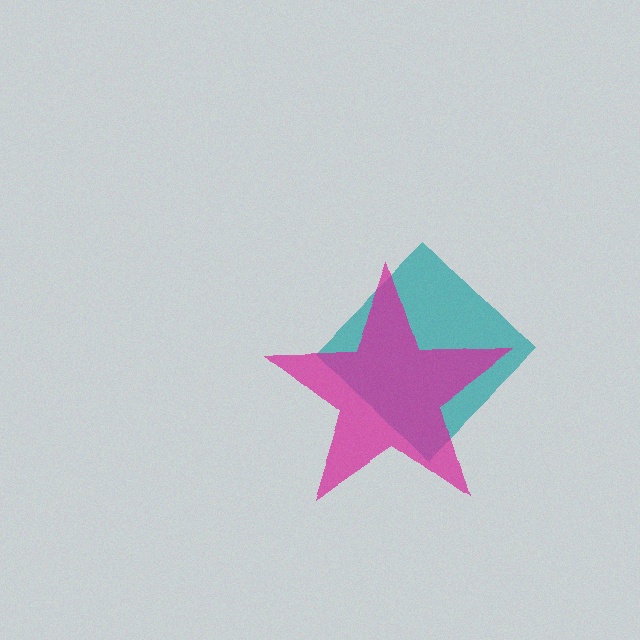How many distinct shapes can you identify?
There are 2 distinct shapes: a teal diamond, a magenta star.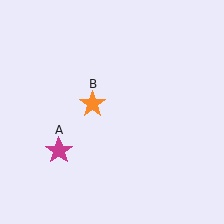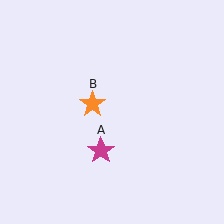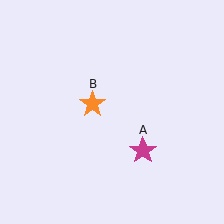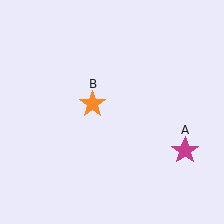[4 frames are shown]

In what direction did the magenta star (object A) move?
The magenta star (object A) moved right.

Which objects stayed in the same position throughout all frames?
Orange star (object B) remained stationary.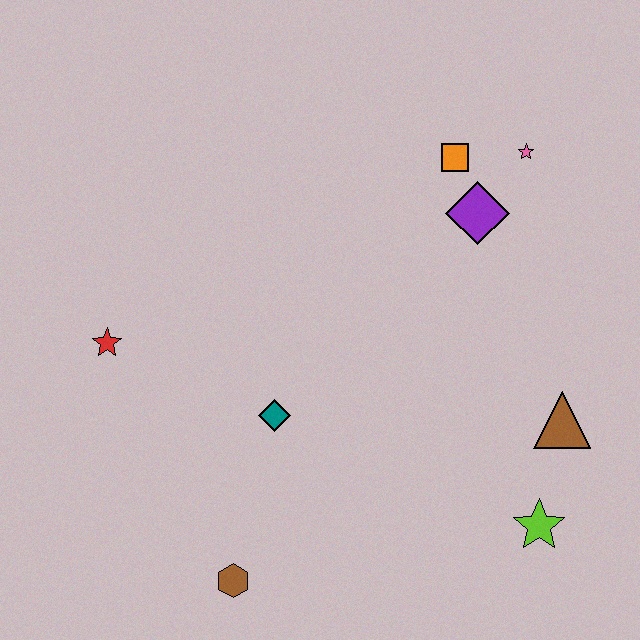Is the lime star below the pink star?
Yes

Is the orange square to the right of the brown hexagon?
Yes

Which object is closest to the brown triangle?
The lime star is closest to the brown triangle.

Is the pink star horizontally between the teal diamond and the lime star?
Yes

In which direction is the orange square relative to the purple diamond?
The orange square is above the purple diamond.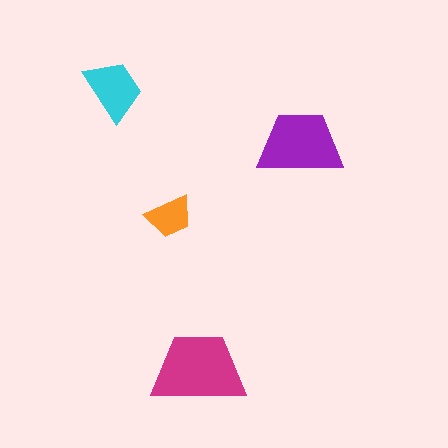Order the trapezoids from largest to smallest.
the magenta one, the purple one, the cyan one, the orange one.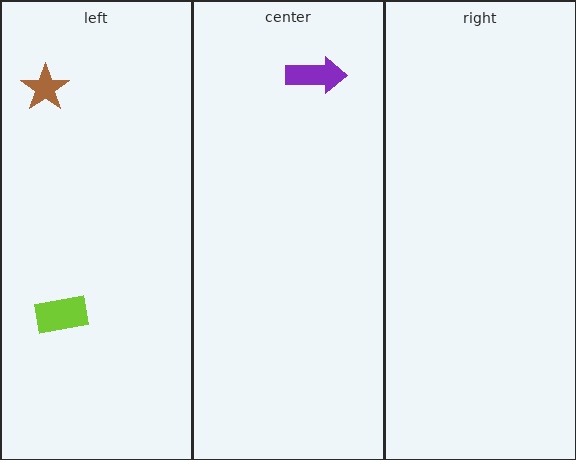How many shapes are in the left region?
2.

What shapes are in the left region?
The lime rectangle, the brown star.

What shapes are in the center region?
The purple arrow.